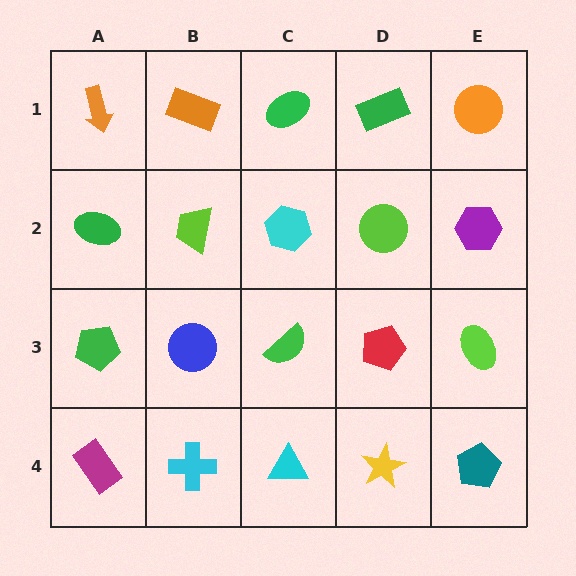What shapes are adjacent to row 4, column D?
A red pentagon (row 3, column D), a cyan triangle (row 4, column C), a teal pentagon (row 4, column E).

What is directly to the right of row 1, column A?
An orange rectangle.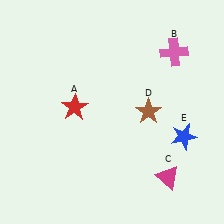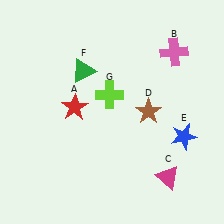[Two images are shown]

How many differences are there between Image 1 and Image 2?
There are 2 differences between the two images.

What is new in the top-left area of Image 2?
A lime cross (G) was added in the top-left area of Image 2.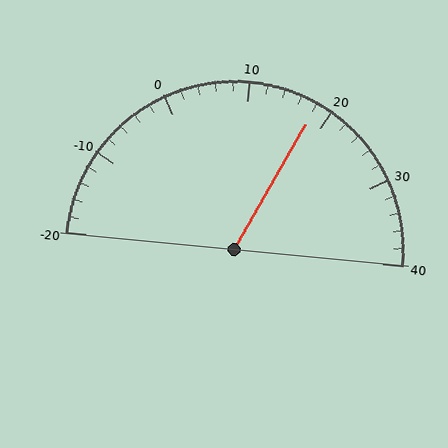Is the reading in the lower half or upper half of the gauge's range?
The reading is in the upper half of the range (-20 to 40).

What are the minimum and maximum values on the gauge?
The gauge ranges from -20 to 40.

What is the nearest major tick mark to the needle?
The nearest major tick mark is 20.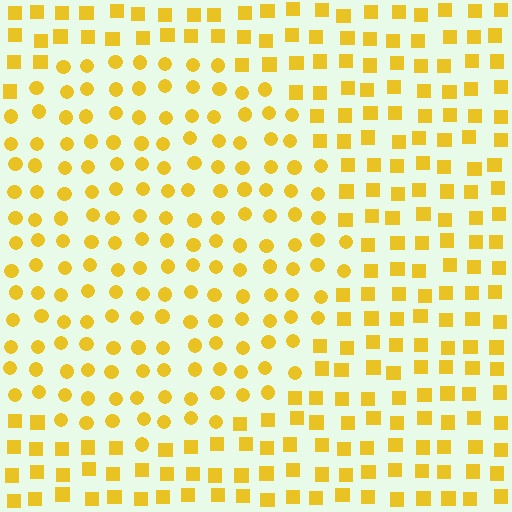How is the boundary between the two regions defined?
The boundary is defined by a change in element shape: circles inside vs. squares outside. All elements share the same color and spacing.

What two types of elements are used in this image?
The image uses circles inside the circle region and squares outside it.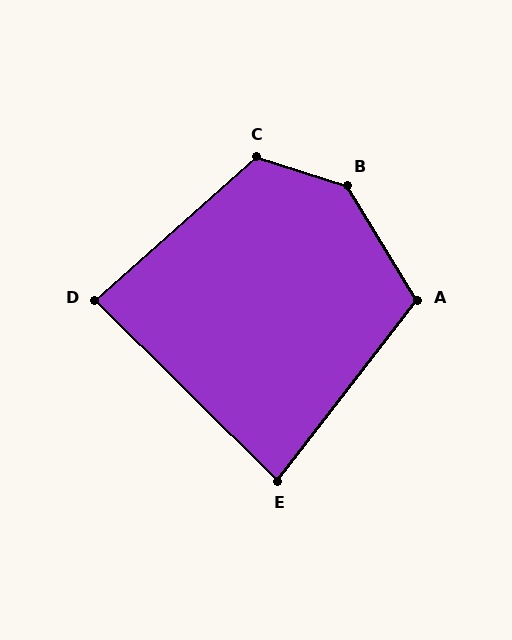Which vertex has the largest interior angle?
B, at approximately 139 degrees.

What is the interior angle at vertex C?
Approximately 121 degrees (obtuse).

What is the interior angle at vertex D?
Approximately 86 degrees (approximately right).